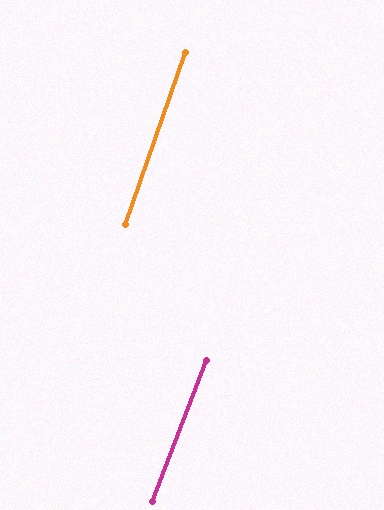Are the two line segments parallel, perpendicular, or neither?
Parallel — their directions differ by only 1.4°.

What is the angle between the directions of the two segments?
Approximately 1 degree.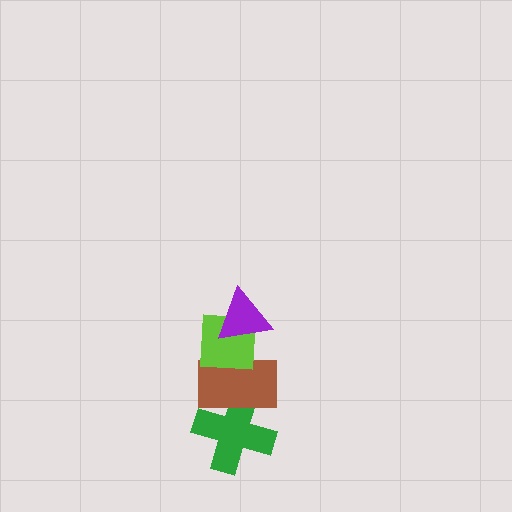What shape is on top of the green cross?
The brown rectangle is on top of the green cross.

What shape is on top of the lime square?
The purple triangle is on top of the lime square.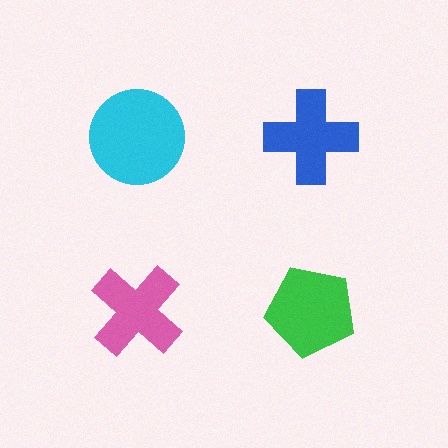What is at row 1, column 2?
A blue cross.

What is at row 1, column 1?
A cyan circle.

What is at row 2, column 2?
A green pentagon.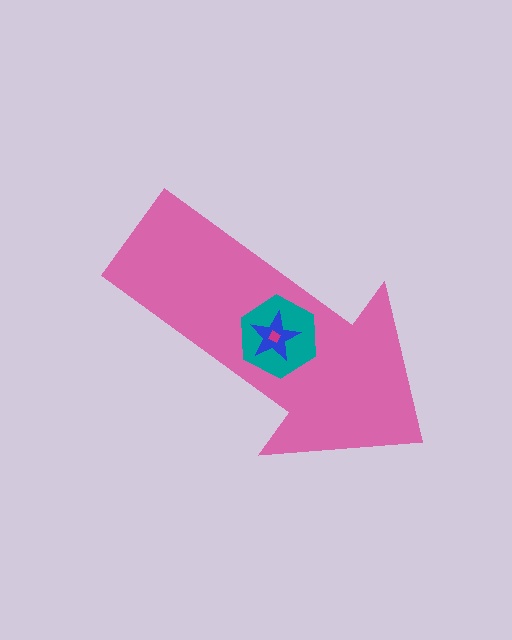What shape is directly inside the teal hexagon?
The blue star.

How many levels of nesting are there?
4.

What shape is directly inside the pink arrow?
The teal hexagon.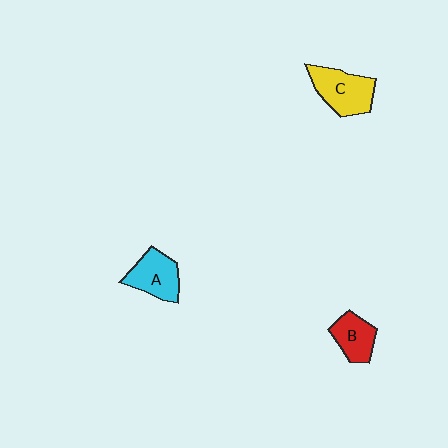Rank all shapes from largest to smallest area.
From largest to smallest: C (yellow), A (cyan), B (red).